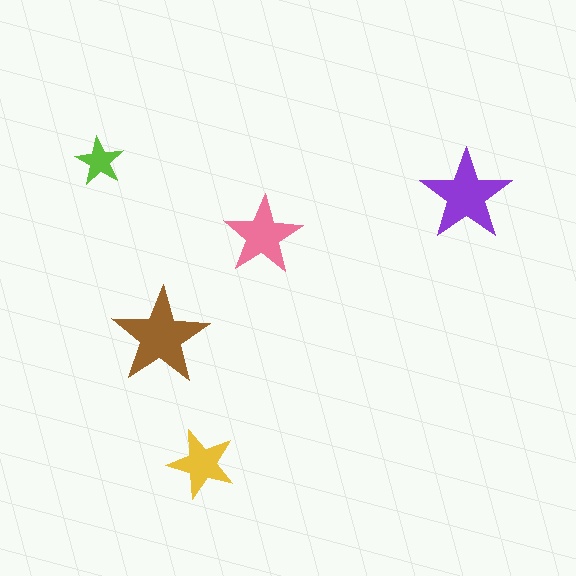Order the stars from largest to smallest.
the brown one, the purple one, the pink one, the yellow one, the lime one.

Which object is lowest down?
The yellow star is bottommost.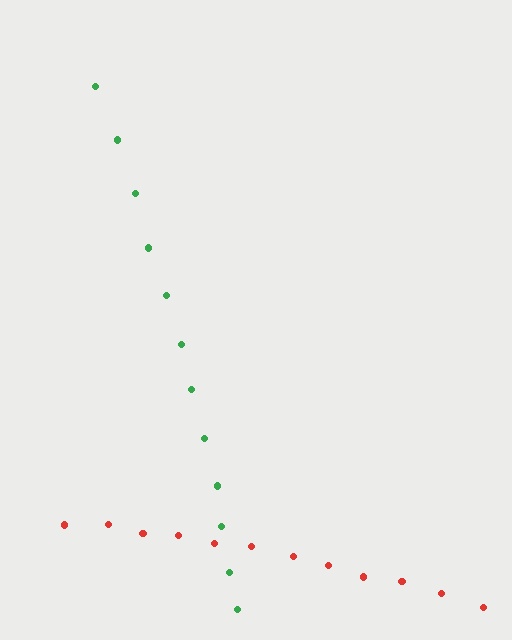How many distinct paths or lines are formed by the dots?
There are 2 distinct paths.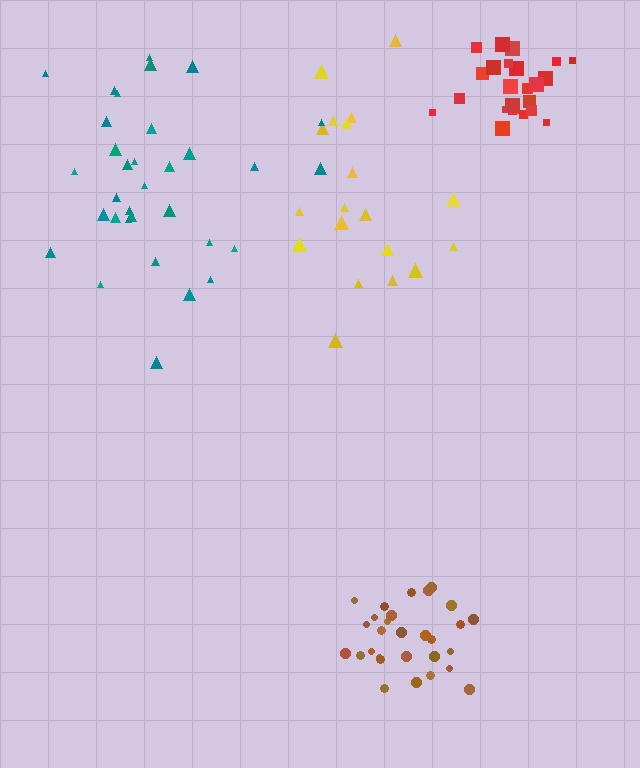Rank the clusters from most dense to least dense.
brown, red, teal, yellow.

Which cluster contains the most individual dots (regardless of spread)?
Teal (33).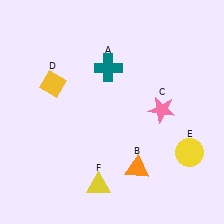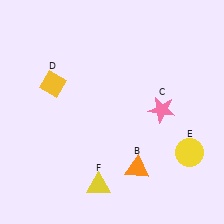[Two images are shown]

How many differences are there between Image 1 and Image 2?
There is 1 difference between the two images.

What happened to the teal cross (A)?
The teal cross (A) was removed in Image 2. It was in the top-left area of Image 1.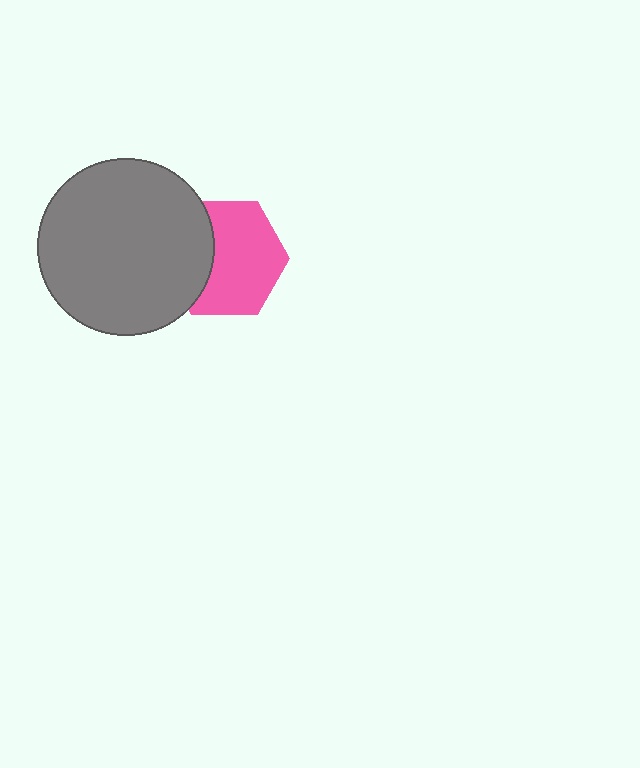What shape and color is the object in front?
The object in front is a gray circle.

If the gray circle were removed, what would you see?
You would see the complete pink hexagon.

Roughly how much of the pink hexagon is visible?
Most of it is visible (roughly 67%).